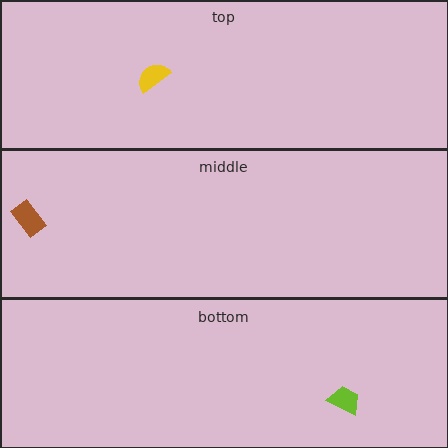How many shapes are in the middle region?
1.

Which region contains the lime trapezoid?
The bottom region.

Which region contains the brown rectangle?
The middle region.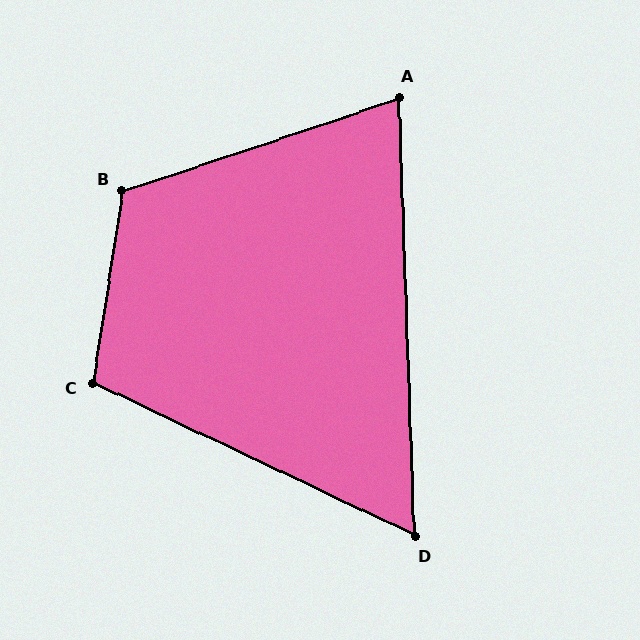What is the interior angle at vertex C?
Approximately 107 degrees (obtuse).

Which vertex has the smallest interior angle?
D, at approximately 63 degrees.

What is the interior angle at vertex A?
Approximately 73 degrees (acute).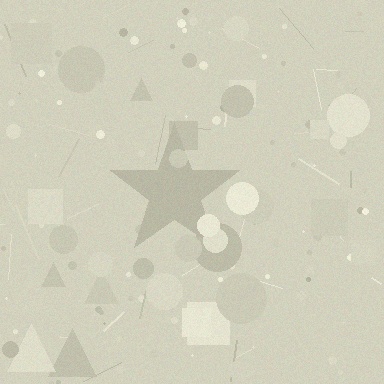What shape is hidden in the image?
A star is hidden in the image.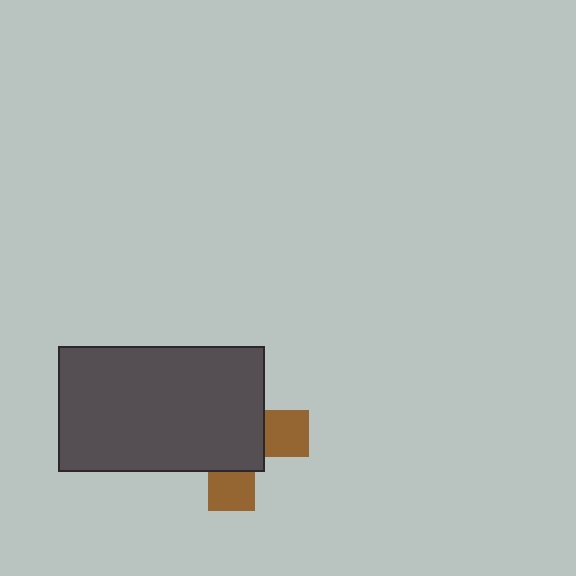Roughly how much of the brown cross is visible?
A small part of it is visible (roughly 32%).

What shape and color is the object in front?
The object in front is a dark gray rectangle.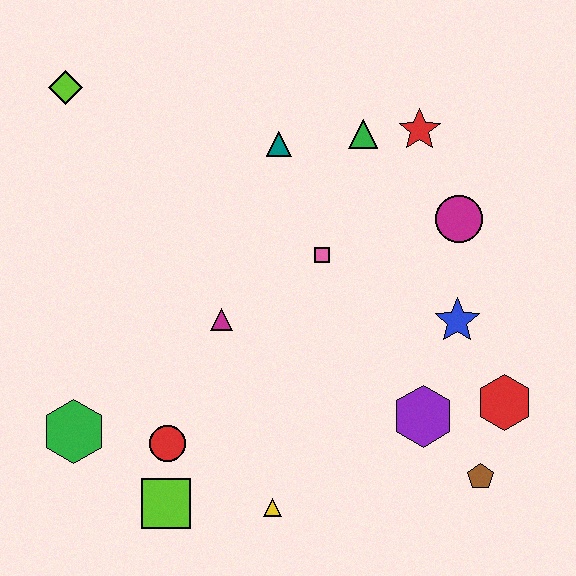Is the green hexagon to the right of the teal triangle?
No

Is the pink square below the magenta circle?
Yes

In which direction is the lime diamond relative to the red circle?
The lime diamond is above the red circle.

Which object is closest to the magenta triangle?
The pink square is closest to the magenta triangle.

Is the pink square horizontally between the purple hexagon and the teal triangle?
Yes